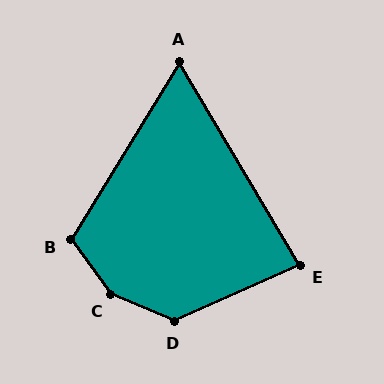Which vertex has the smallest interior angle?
A, at approximately 62 degrees.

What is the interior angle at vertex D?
Approximately 133 degrees (obtuse).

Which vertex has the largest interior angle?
C, at approximately 149 degrees.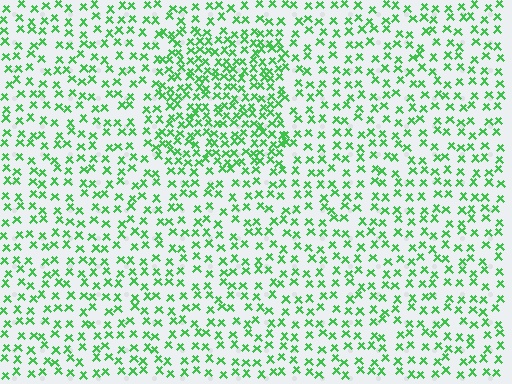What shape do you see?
I see a rectangle.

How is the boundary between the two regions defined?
The boundary is defined by a change in element density (approximately 1.9x ratio). All elements are the same color, size, and shape.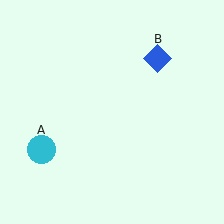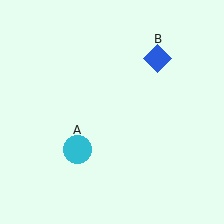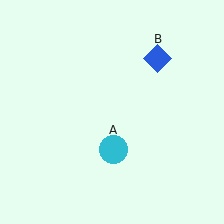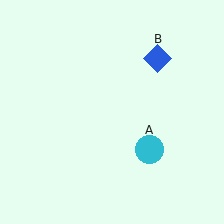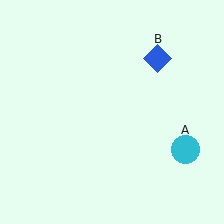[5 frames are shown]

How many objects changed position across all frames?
1 object changed position: cyan circle (object A).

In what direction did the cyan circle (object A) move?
The cyan circle (object A) moved right.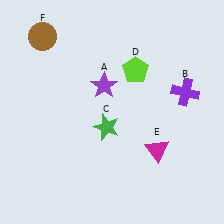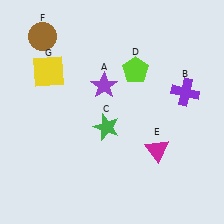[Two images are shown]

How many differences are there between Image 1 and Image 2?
There is 1 difference between the two images.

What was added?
A yellow square (G) was added in Image 2.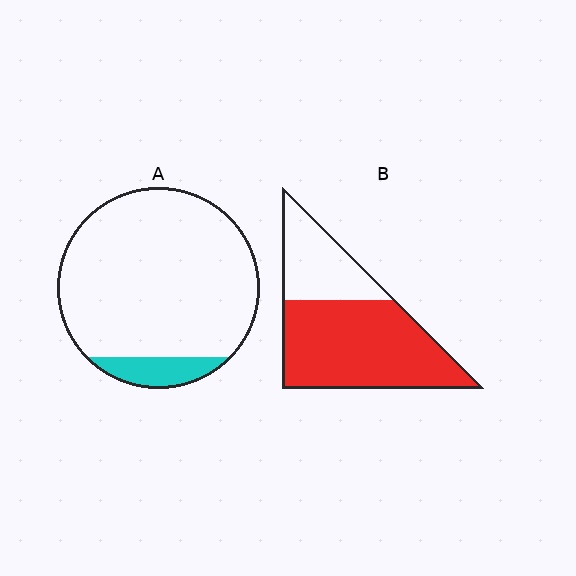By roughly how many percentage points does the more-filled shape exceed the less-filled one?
By roughly 60 percentage points (B over A).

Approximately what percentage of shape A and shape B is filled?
A is approximately 10% and B is approximately 70%.